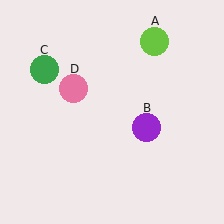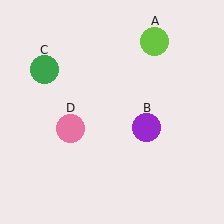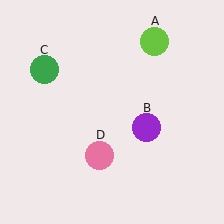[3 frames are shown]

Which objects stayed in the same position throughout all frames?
Lime circle (object A) and purple circle (object B) and green circle (object C) remained stationary.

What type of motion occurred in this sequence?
The pink circle (object D) rotated counterclockwise around the center of the scene.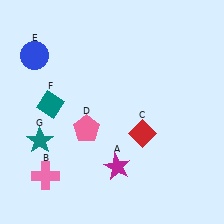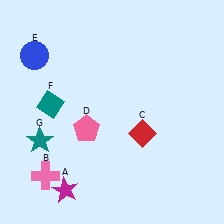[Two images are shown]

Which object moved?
The magenta star (A) moved left.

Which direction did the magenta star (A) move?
The magenta star (A) moved left.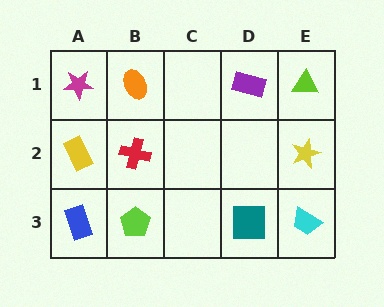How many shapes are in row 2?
3 shapes.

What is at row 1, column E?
A lime triangle.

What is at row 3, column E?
A cyan trapezoid.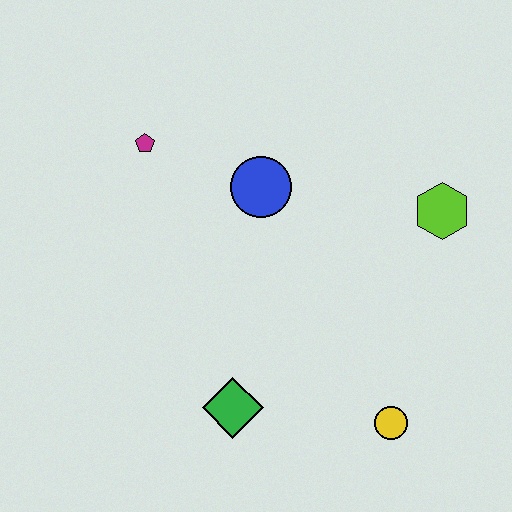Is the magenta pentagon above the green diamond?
Yes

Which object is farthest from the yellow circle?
The magenta pentagon is farthest from the yellow circle.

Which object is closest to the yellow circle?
The green diamond is closest to the yellow circle.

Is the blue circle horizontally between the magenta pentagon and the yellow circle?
Yes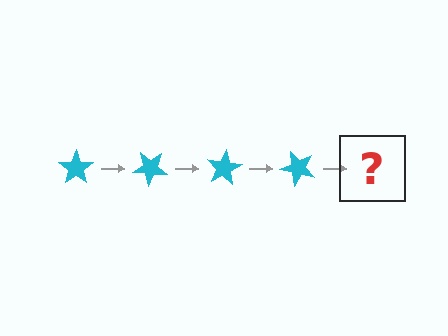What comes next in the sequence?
The next element should be a cyan star rotated 160 degrees.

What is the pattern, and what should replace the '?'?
The pattern is that the star rotates 40 degrees each step. The '?' should be a cyan star rotated 160 degrees.